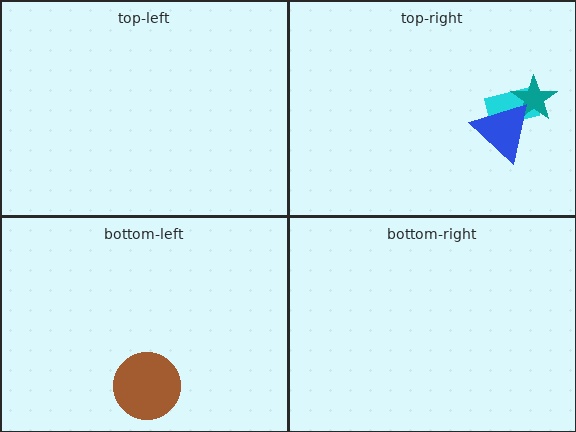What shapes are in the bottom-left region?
The brown circle.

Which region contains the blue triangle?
The top-right region.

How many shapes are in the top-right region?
3.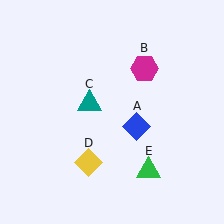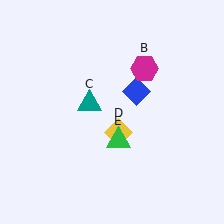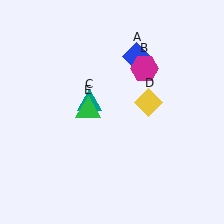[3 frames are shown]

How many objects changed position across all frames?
3 objects changed position: blue diamond (object A), yellow diamond (object D), green triangle (object E).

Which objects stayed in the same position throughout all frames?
Magenta hexagon (object B) and teal triangle (object C) remained stationary.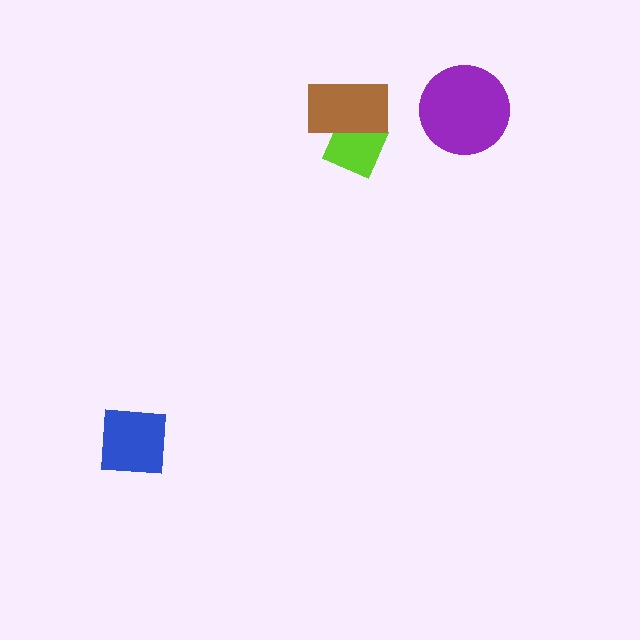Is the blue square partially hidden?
No, no other shape covers it.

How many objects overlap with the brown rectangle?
1 object overlaps with the brown rectangle.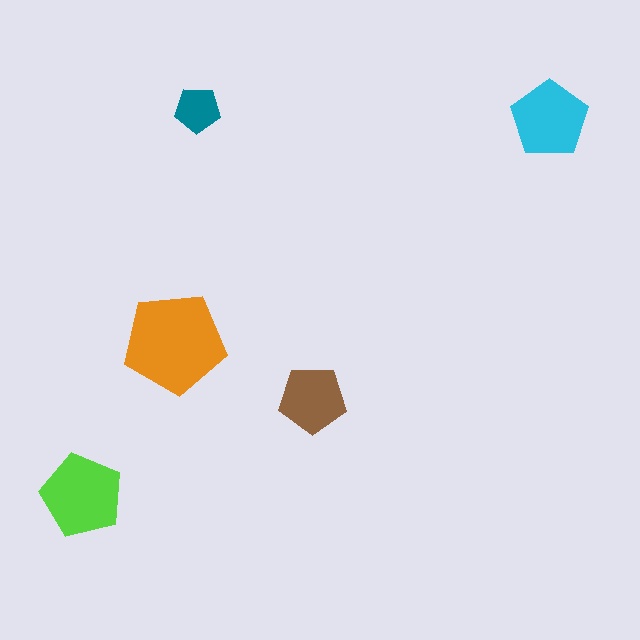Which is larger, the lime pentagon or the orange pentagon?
The orange one.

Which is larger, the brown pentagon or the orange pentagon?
The orange one.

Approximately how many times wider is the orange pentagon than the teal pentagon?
About 2 times wider.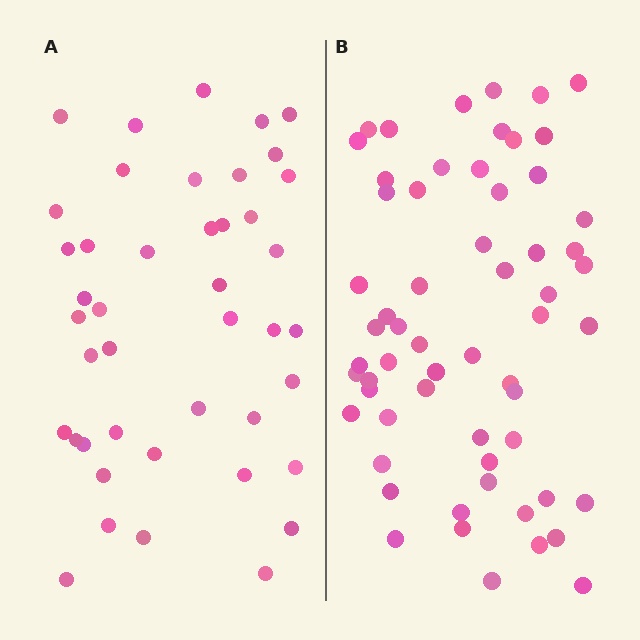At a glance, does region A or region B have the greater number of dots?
Region B (the right region) has more dots.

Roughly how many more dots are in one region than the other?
Region B has approximately 15 more dots than region A.